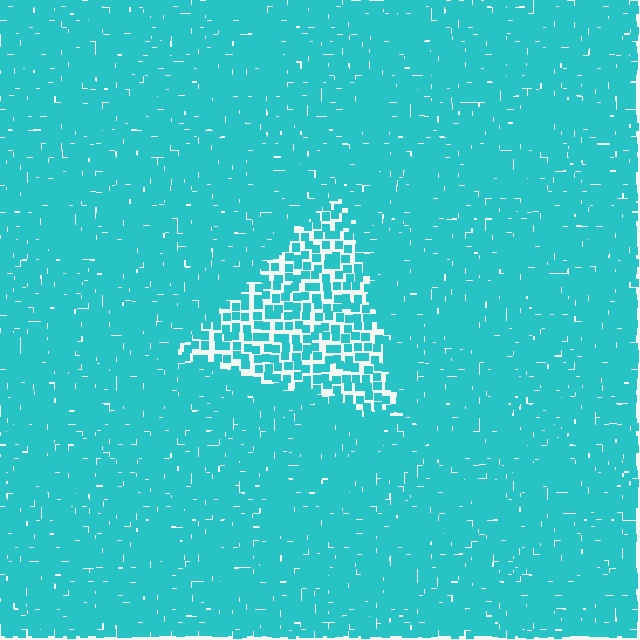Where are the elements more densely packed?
The elements are more densely packed outside the triangle boundary.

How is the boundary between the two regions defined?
The boundary is defined by a change in element density (approximately 2.2x ratio). All elements are the same color, size, and shape.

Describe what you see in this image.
The image contains small cyan elements arranged at two different densities. A triangle-shaped region is visible where the elements are less densely packed than the surrounding area.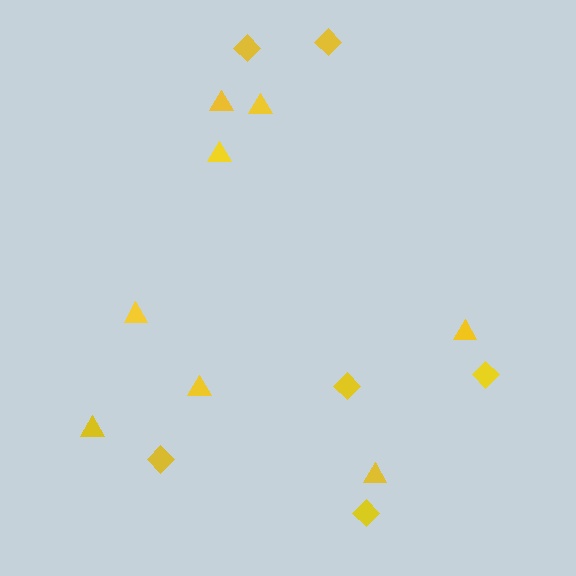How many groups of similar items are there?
There are 2 groups: one group of triangles (8) and one group of diamonds (6).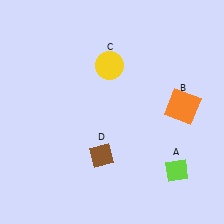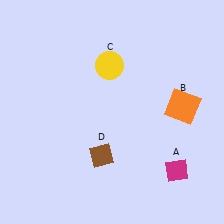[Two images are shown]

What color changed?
The diamond (A) changed from lime in Image 1 to magenta in Image 2.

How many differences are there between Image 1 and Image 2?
There is 1 difference between the two images.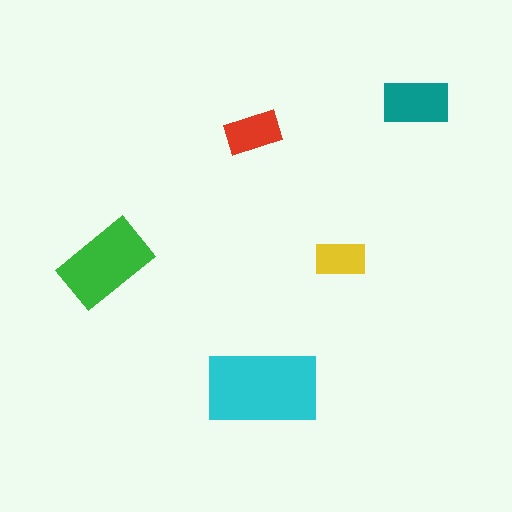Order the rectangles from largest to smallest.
the cyan one, the green one, the teal one, the red one, the yellow one.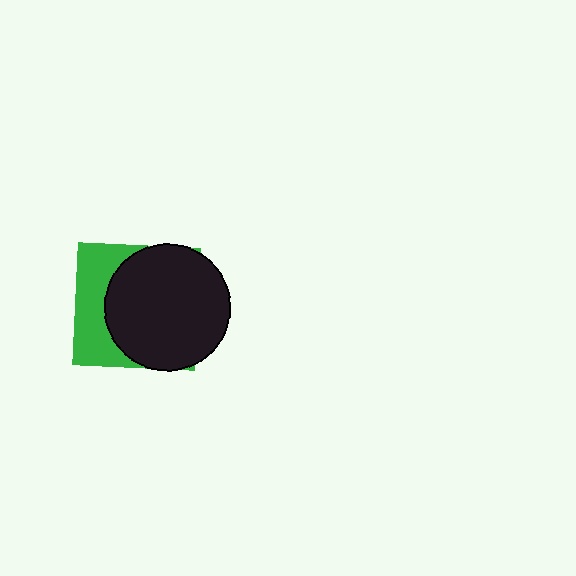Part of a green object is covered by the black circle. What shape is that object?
It is a square.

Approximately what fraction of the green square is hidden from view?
Roughly 66% of the green square is hidden behind the black circle.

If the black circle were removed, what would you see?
You would see the complete green square.